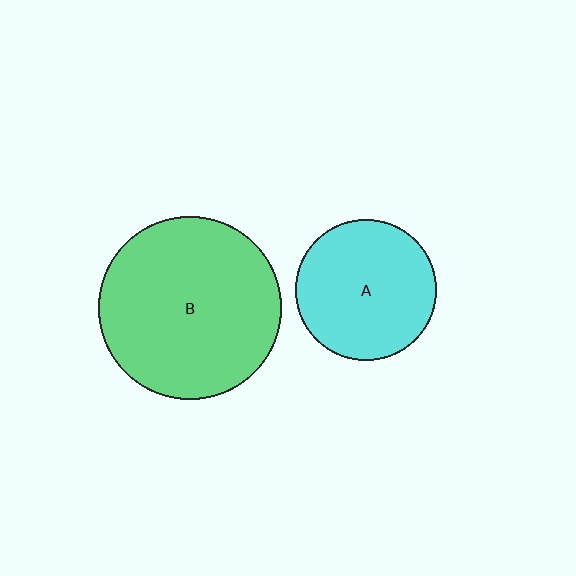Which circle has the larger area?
Circle B (green).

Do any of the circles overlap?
No, none of the circles overlap.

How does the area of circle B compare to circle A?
Approximately 1.7 times.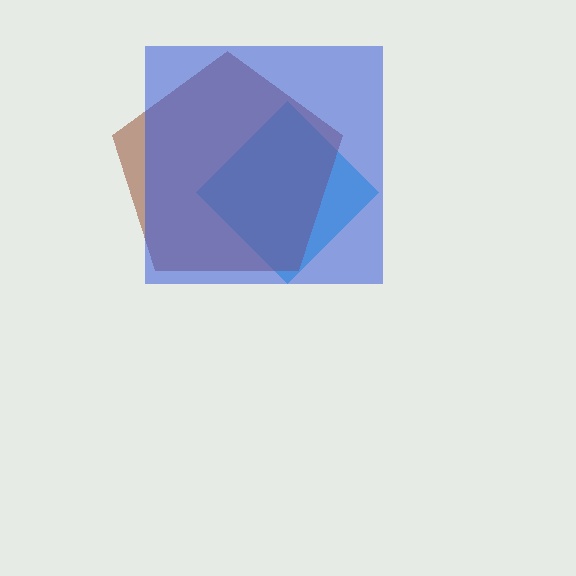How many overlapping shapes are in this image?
There are 3 overlapping shapes in the image.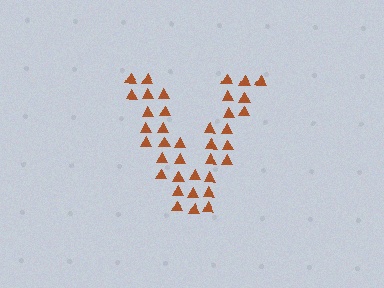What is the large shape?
The large shape is the letter V.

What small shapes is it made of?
It is made of small triangles.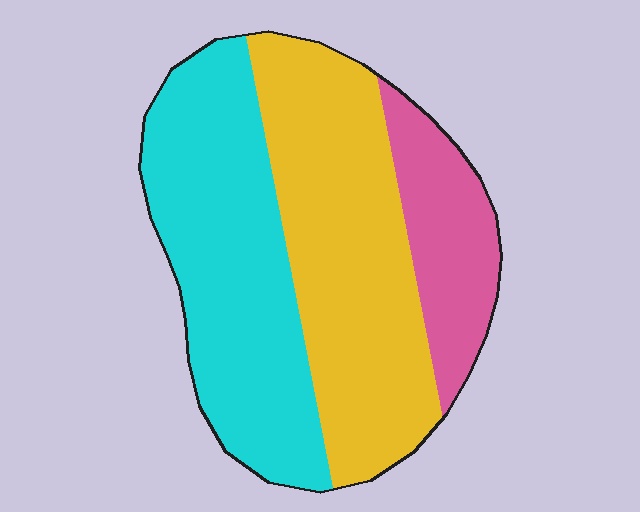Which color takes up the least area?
Pink, at roughly 15%.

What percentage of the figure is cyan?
Cyan covers about 40% of the figure.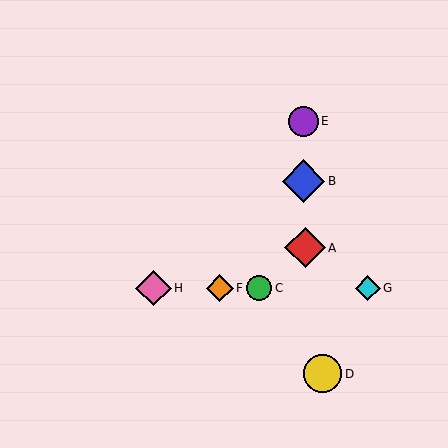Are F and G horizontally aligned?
Yes, both are at y≈288.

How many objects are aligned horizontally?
4 objects (C, F, G, H) are aligned horizontally.